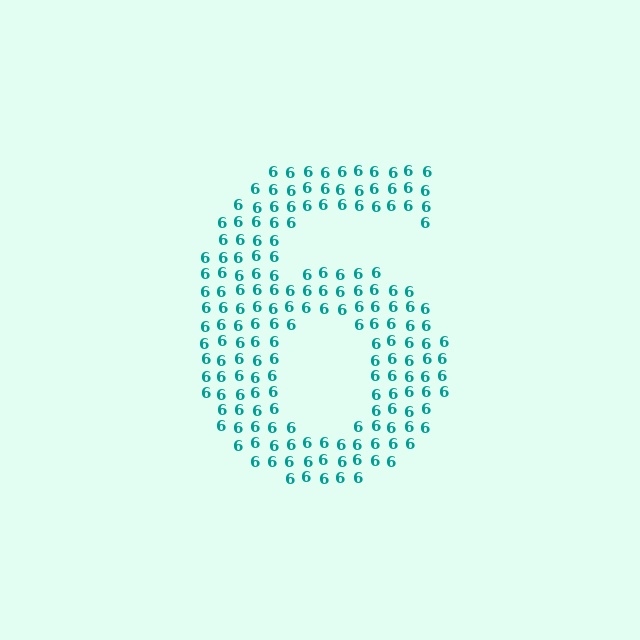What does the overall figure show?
The overall figure shows the digit 6.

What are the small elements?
The small elements are digit 6's.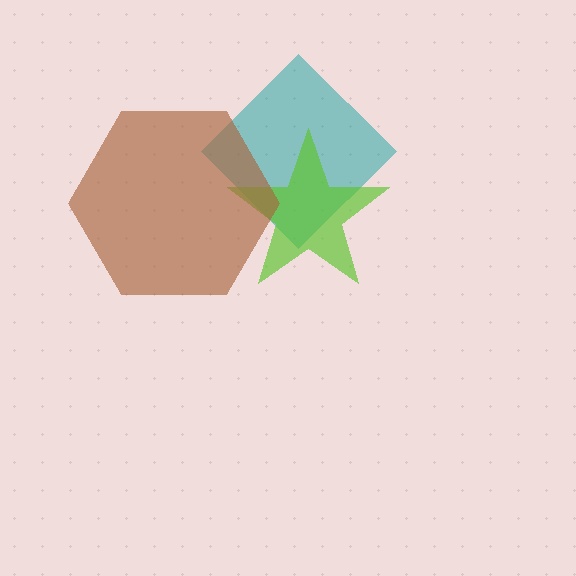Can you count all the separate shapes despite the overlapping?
Yes, there are 3 separate shapes.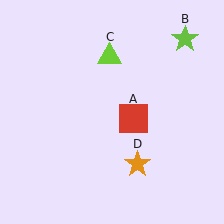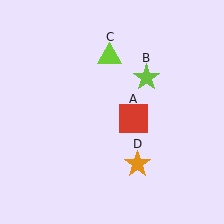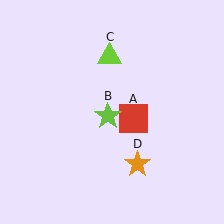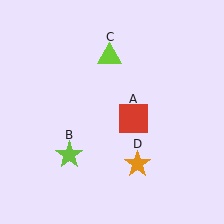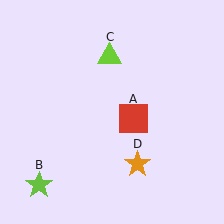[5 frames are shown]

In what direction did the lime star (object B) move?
The lime star (object B) moved down and to the left.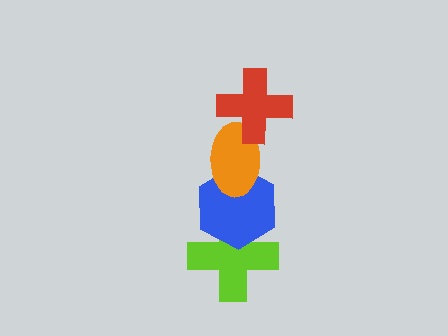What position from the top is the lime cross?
The lime cross is 4th from the top.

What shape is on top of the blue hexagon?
The orange ellipse is on top of the blue hexagon.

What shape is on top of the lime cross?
The blue hexagon is on top of the lime cross.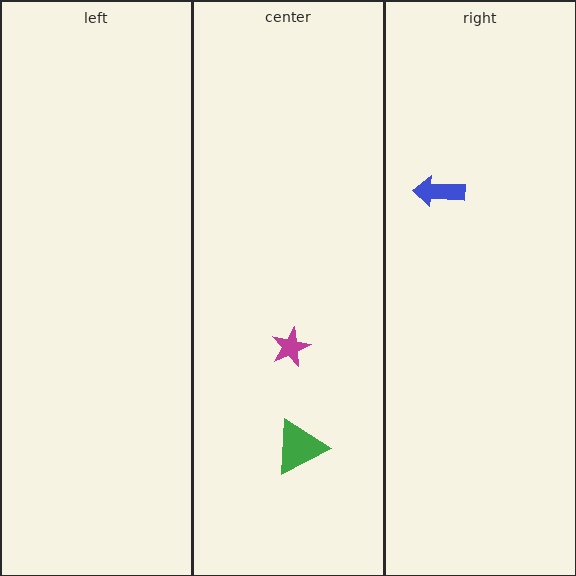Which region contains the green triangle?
The center region.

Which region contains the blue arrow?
The right region.